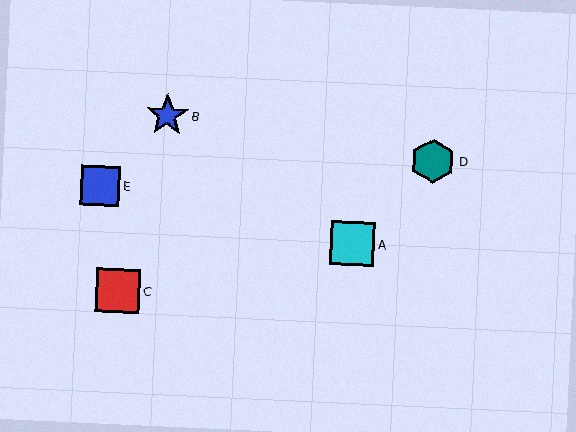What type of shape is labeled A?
Shape A is a cyan square.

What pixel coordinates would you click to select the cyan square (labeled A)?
Click at (353, 244) to select the cyan square A.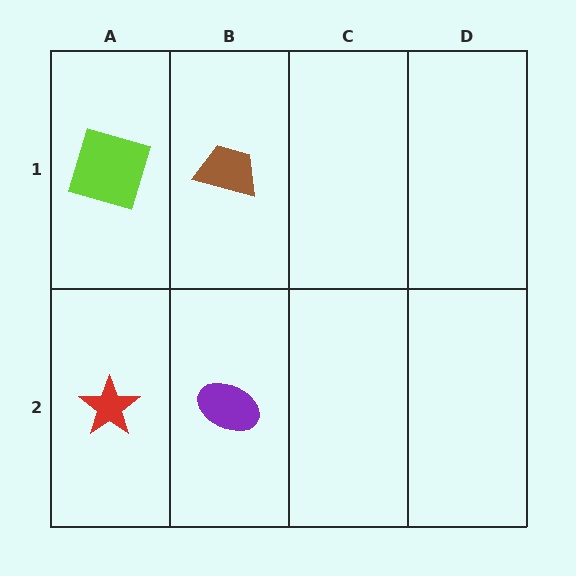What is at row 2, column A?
A red star.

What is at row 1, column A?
A lime square.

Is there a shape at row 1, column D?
No, that cell is empty.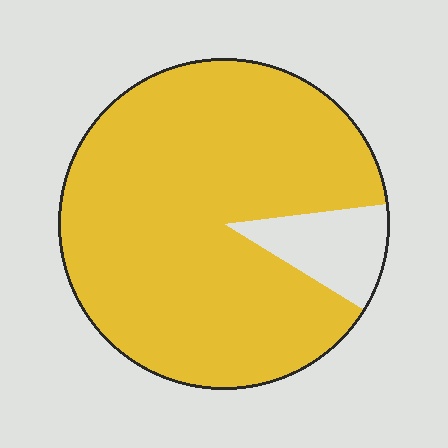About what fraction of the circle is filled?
About nine tenths (9/10).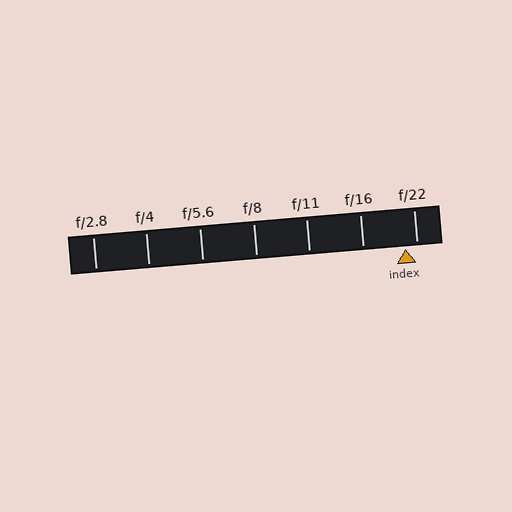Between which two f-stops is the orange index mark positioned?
The index mark is between f/16 and f/22.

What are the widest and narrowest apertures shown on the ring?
The widest aperture shown is f/2.8 and the narrowest is f/22.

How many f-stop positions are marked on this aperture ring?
There are 7 f-stop positions marked.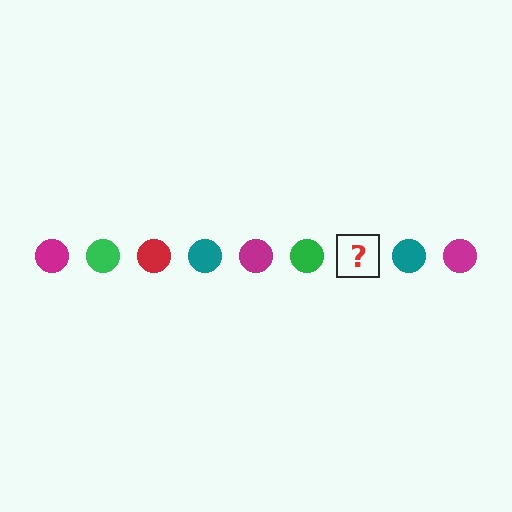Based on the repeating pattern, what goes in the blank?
The blank should be a red circle.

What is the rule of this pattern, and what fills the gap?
The rule is that the pattern cycles through magenta, green, red, teal circles. The gap should be filled with a red circle.